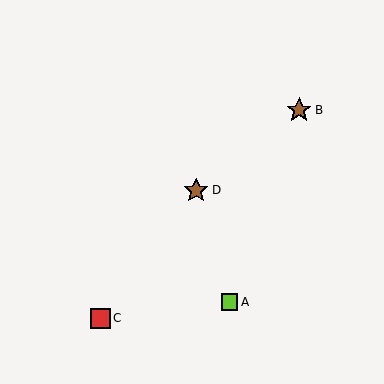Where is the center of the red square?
The center of the red square is at (100, 318).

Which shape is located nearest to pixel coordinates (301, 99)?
The brown star (labeled B) at (299, 110) is nearest to that location.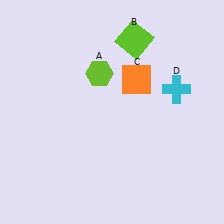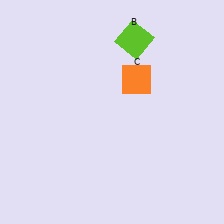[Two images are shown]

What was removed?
The cyan cross (D), the lime hexagon (A) were removed in Image 2.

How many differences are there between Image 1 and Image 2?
There are 2 differences between the two images.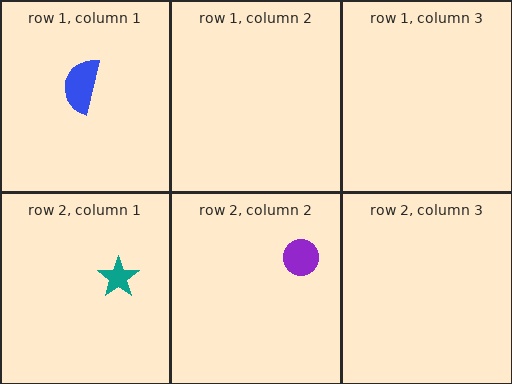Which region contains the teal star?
The row 2, column 1 region.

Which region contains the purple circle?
The row 2, column 2 region.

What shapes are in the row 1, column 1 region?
The blue semicircle.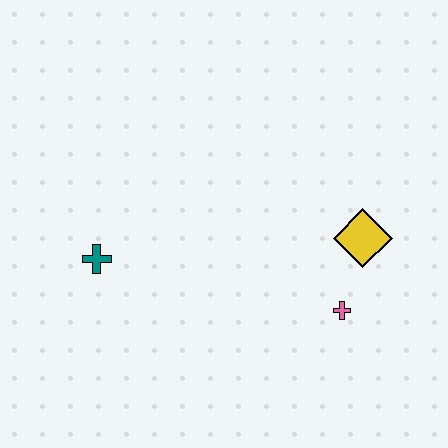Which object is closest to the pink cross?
The yellow diamond is closest to the pink cross.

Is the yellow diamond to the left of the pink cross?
No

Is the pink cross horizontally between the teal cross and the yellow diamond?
Yes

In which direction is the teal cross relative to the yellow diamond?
The teal cross is to the left of the yellow diamond.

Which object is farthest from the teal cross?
The yellow diamond is farthest from the teal cross.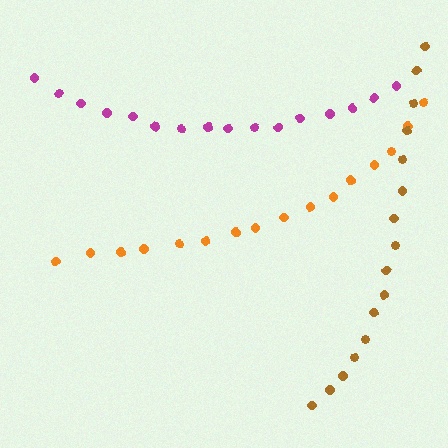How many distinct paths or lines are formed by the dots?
There are 3 distinct paths.